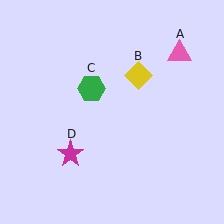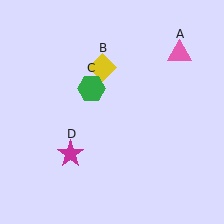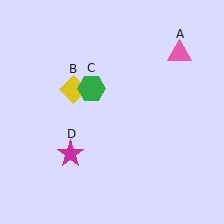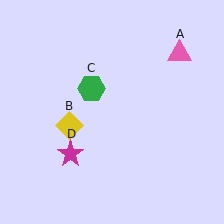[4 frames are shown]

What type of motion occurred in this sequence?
The yellow diamond (object B) rotated counterclockwise around the center of the scene.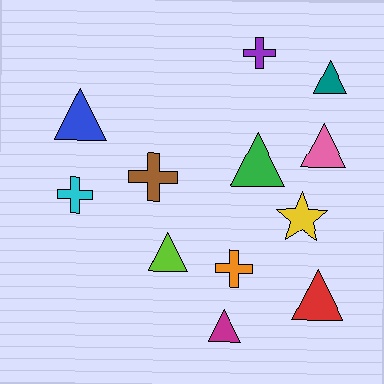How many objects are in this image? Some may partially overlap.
There are 12 objects.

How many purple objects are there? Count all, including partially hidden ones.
There is 1 purple object.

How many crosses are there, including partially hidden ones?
There are 4 crosses.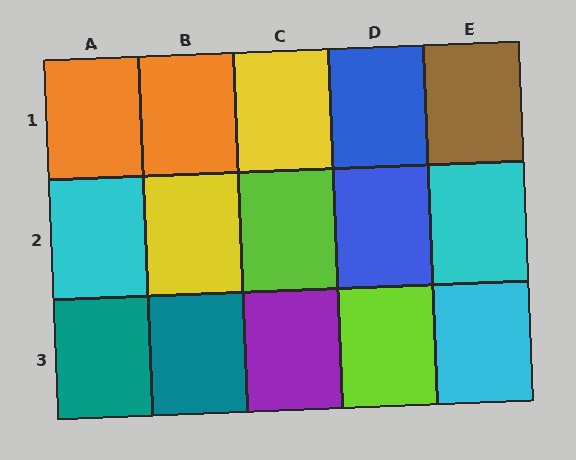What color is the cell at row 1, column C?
Yellow.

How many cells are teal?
2 cells are teal.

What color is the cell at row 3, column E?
Cyan.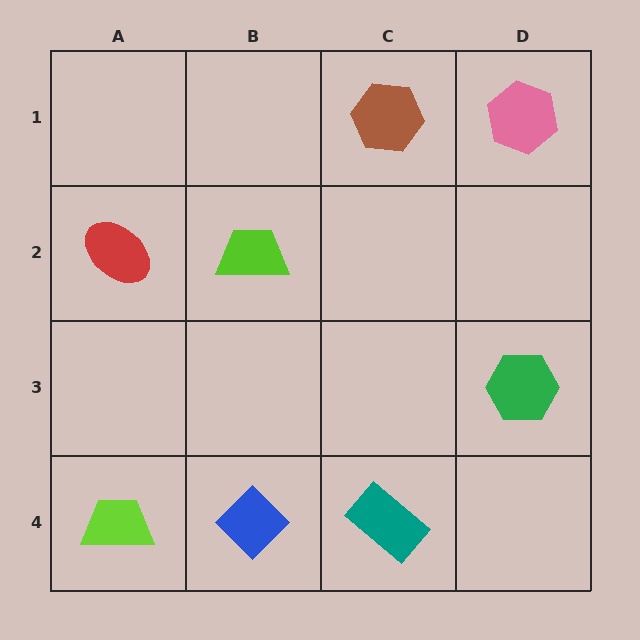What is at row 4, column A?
A lime trapezoid.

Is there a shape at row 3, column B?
No, that cell is empty.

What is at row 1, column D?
A pink hexagon.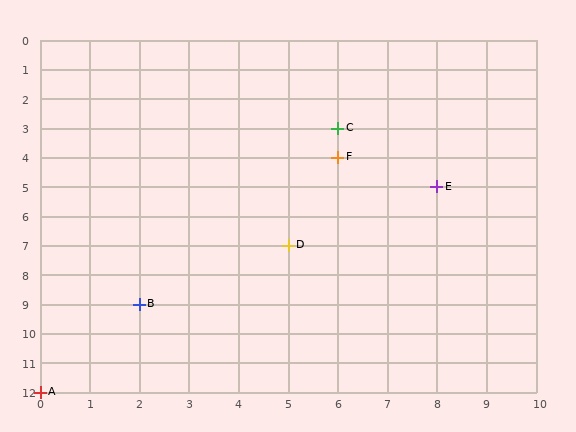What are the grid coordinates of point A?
Point A is at grid coordinates (0, 12).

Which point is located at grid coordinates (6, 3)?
Point C is at (6, 3).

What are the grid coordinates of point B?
Point B is at grid coordinates (2, 9).